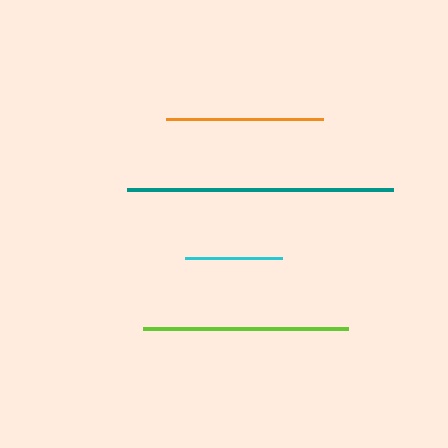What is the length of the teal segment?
The teal segment is approximately 266 pixels long.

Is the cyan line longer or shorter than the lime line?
The lime line is longer than the cyan line.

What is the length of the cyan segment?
The cyan segment is approximately 97 pixels long.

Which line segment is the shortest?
The cyan line is the shortest at approximately 97 pixels.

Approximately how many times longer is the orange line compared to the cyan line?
The orange line is approximately 1.6 times the length of the cyan line.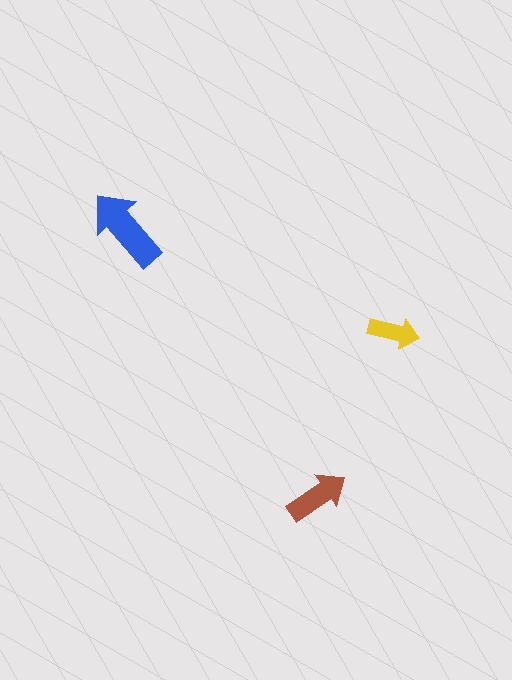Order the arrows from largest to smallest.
the blue one, the brown one, the yellow one.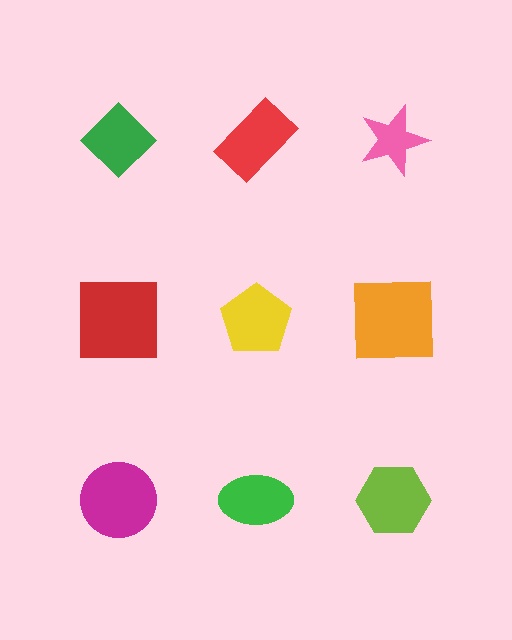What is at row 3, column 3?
A lime hexagon.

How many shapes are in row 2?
3 shapes.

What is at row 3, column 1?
A magenta circle.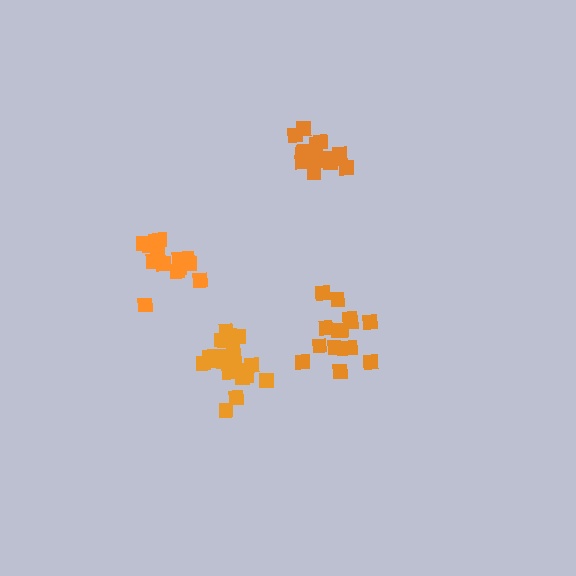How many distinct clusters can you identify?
There are 4 distinct clusters.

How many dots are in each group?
Group 1: 15 dots, Group 2: 14 dots, Group 3: 20 dots, Group 4: 15 dots (64 total).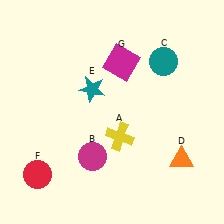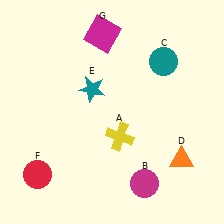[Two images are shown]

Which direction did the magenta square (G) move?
The magenta square (G) moved up.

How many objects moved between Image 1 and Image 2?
2 objects moved between the two images.